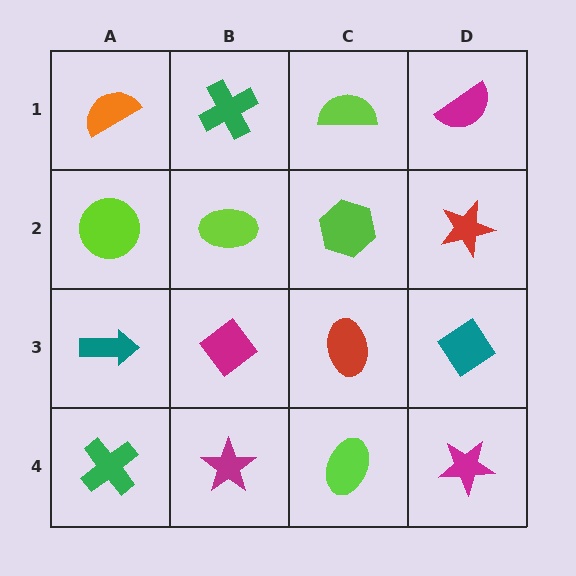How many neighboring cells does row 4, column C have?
3.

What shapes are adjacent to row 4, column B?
A magenta diamond (row 3, column B), a green cross (row 4, column A), a lime ellipse (row 4, column C).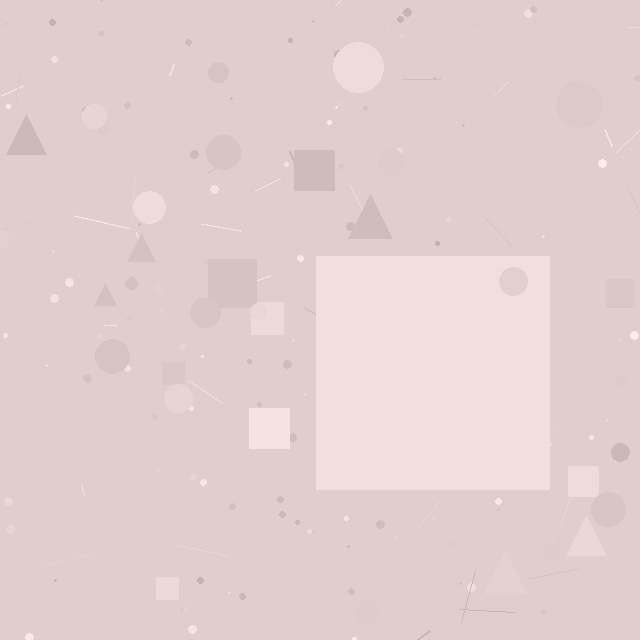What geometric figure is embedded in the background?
A square is embedded in the background.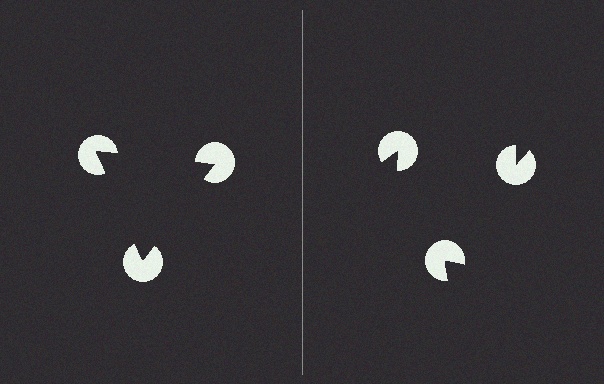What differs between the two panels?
The pac-man discs are positioned identically on both sides; only the wedge orientations differ. On the left they align to a triangle; on the right they are misaligned.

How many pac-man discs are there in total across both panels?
6 — 3 on each side.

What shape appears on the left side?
An illusory triangle.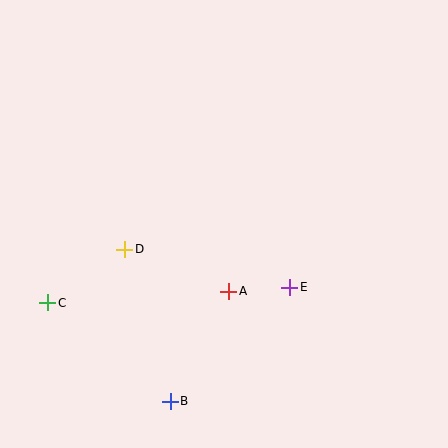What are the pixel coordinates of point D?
Point D is at (125, 249).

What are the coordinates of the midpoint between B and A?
The midpoint between B and A is at (199, 346).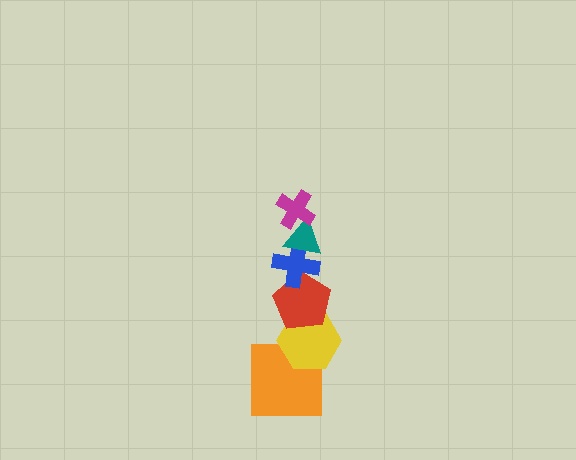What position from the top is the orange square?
The orange square is 6th from the top.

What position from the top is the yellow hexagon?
The yellow hexagon is 5th from the top.